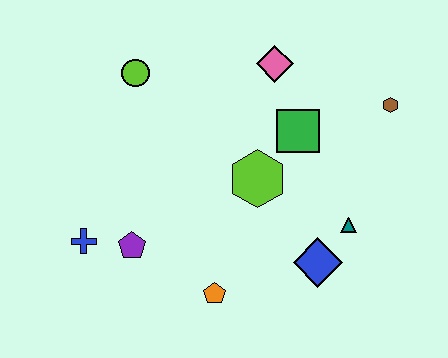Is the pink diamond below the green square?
No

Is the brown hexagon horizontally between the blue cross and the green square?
No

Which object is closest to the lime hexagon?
The green square is closest to the lime hexagon.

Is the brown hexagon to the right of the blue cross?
Yes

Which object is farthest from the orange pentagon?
The brown hexagon is farthest from the orange pentagon.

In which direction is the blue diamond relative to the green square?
The blue diamond is below the green square.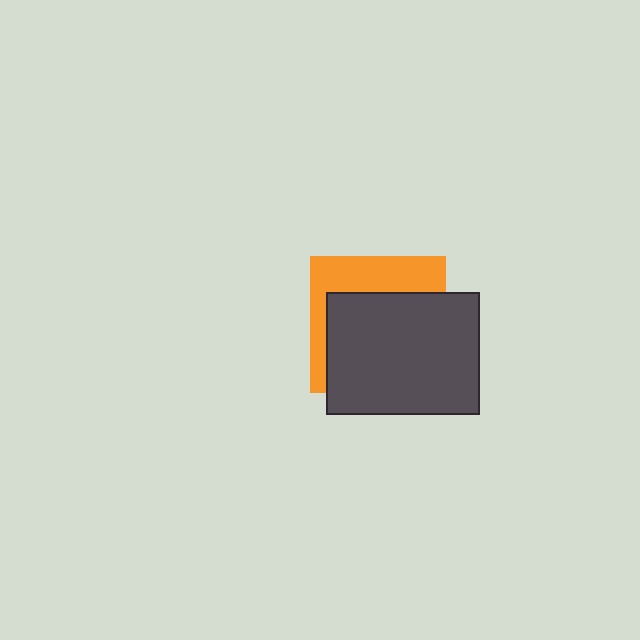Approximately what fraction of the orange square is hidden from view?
Roughly 65% of the orange square is hidden behind the dark gray rectangle.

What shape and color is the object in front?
The object in front is a dark gray rectangle.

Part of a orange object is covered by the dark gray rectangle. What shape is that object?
It is a square.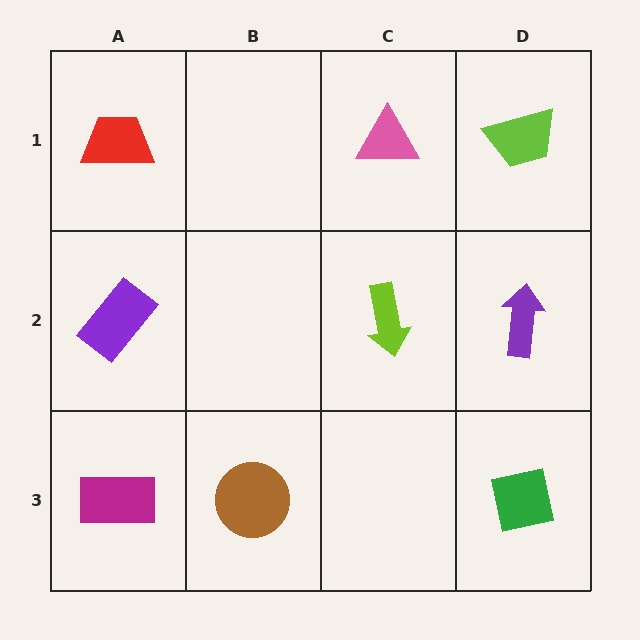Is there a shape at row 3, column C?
No, that cell is empty.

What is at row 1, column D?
A lime trapezoid.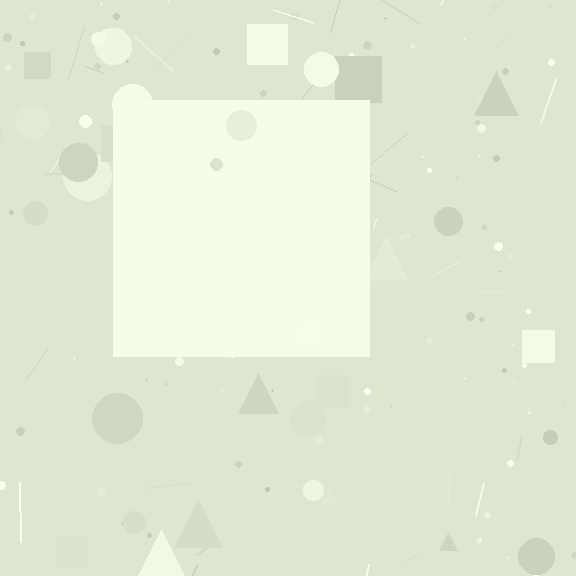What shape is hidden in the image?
A square is hidden in the image.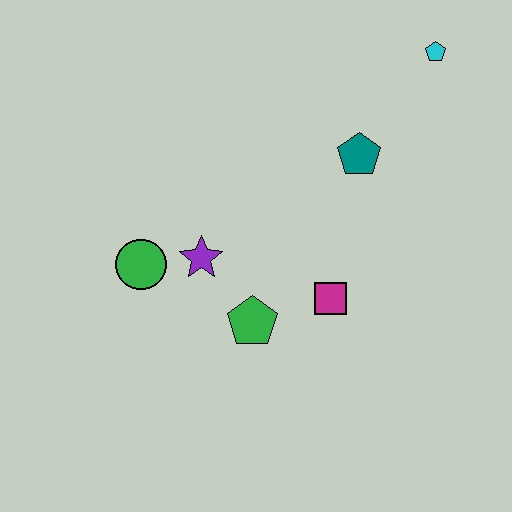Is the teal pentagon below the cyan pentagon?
Yes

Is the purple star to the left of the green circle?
No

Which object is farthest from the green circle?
The cyan pentagon is farthest from the green circle.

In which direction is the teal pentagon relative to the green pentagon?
The teal pentagon is above the green pentagon.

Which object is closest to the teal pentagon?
The cyan pentagon is closest to the teal pentagon.